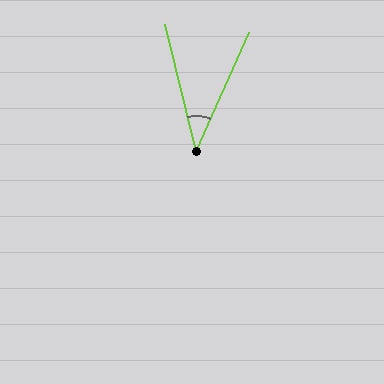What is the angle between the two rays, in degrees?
Approximately 38 degrees.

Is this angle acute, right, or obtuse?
It is acute.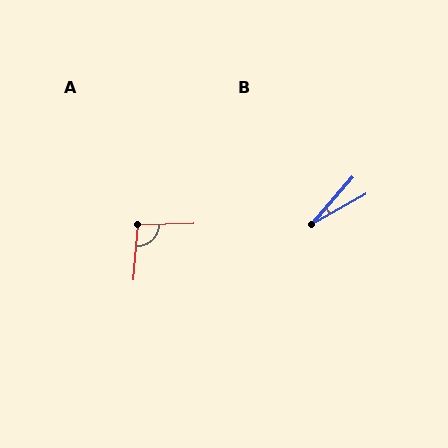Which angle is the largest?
A, at approximately 96 degrees.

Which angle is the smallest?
B, at approximately 19 degrees.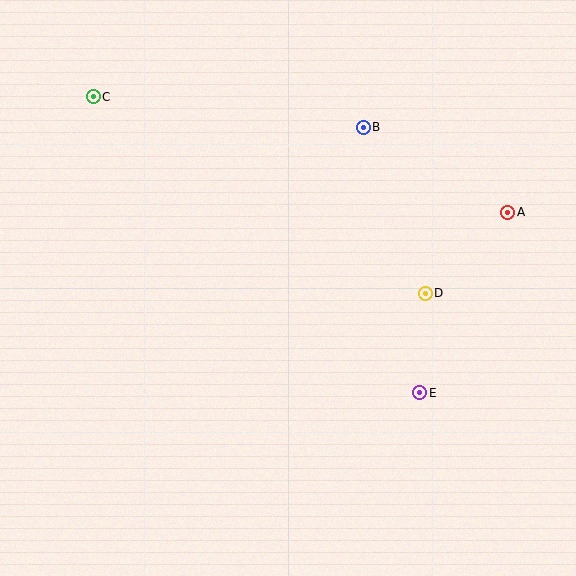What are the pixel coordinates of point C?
Point C is at (93, 97).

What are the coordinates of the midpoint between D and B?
The midpoint between D and B is at (394, 210).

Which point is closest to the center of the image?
Point D at (425, 293) is closest to the center.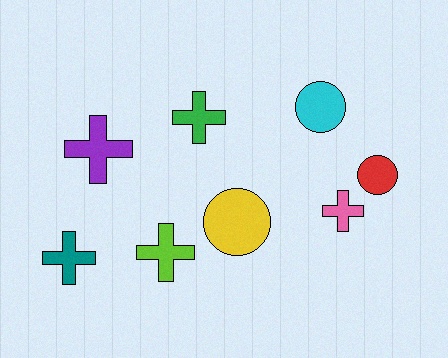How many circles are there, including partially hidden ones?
There are 3 circles.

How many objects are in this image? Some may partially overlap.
There are 8 objects.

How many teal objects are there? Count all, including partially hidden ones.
There is 1 teal object.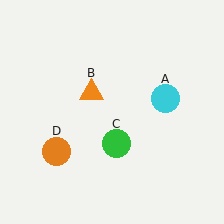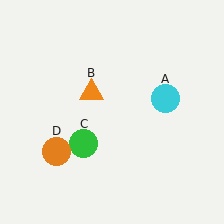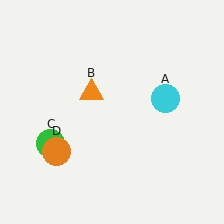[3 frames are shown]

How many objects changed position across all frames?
1 object changed position: green circle (object C).